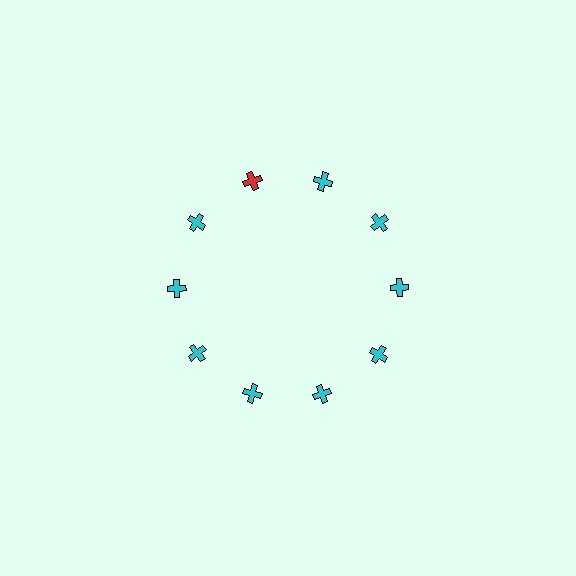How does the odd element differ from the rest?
It has a different color: red instead of cyan.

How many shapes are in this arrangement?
There are 10 shapes arranged in a ring pattern.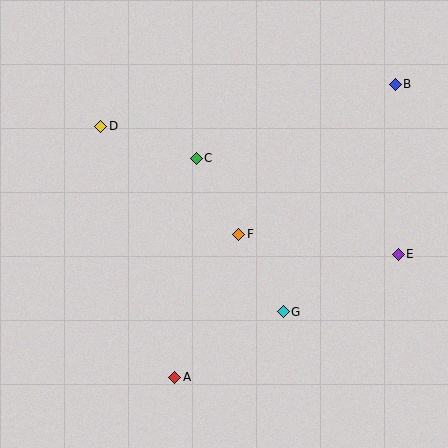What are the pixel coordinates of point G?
Point G is at (283, 312).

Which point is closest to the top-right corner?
Point B is closest to the top-right corner.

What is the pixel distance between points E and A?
The distance between E and A is 255 pixels.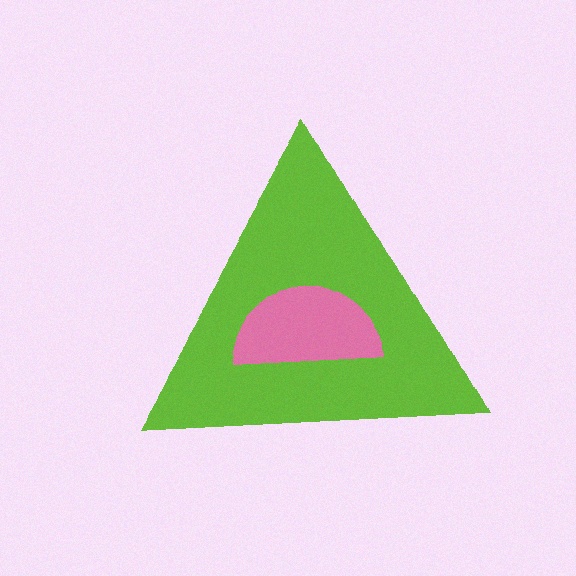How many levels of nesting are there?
2.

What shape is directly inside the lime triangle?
The pink semicircle.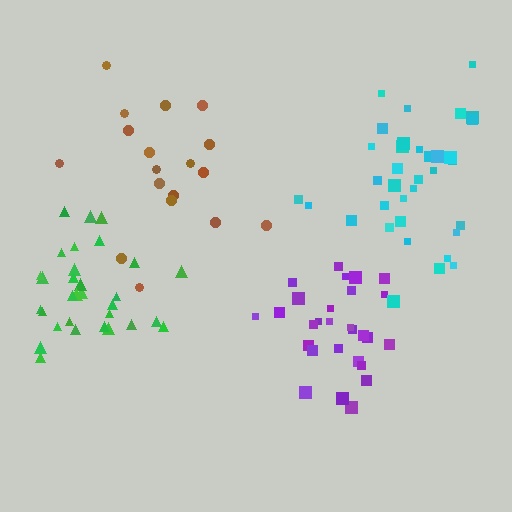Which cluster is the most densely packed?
Purple.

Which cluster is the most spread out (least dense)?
Brown.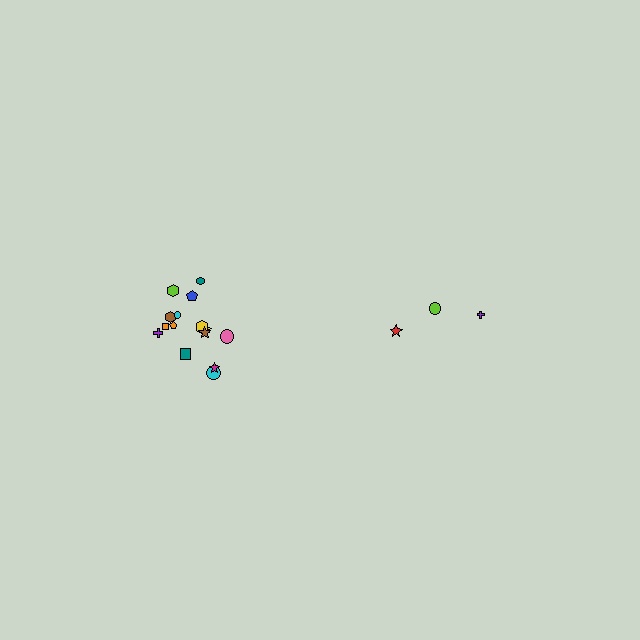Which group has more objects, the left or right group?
The left group.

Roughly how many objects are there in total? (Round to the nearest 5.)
Roughly 20 objects in total.